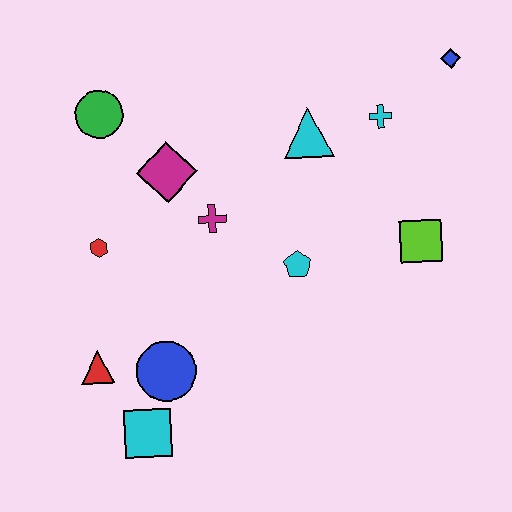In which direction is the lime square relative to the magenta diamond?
The lime square is to the right of the magenta diamond.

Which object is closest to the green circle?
The magenta diamond is closest to the green circle.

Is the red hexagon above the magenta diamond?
No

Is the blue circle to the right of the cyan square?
Yes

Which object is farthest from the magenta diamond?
The blue diamond is farthest from the magenta diamond.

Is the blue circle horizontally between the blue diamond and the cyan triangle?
No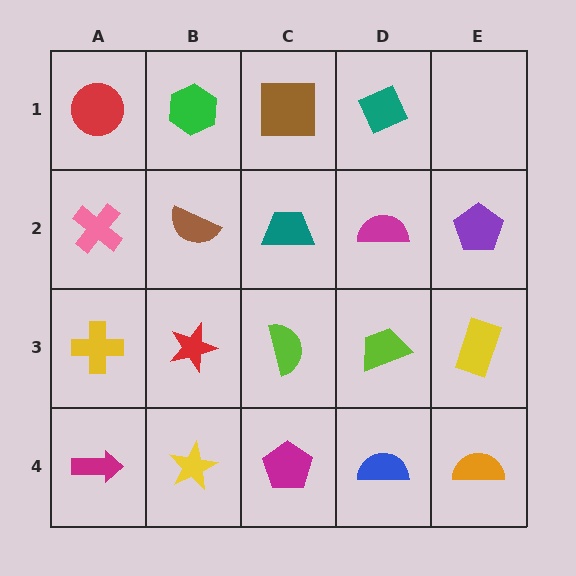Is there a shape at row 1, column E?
No, that cell is empty.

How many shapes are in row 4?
5 shapes.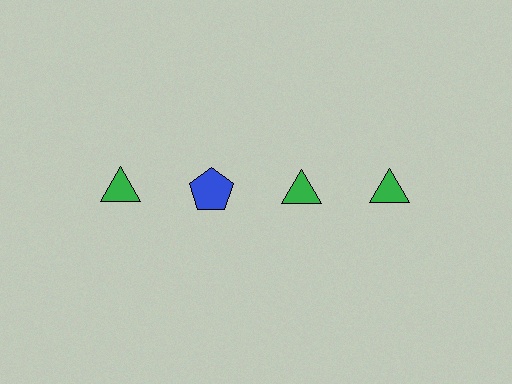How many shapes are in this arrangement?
There are 4 shapes arranged in a grid pattern.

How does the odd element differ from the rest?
It differs in both color (blue instead of green) and shape (pentagon instead of triangle).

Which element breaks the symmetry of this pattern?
The blue pentagon in the top row, second from left column breaks the symmetry. All other shapes are green triangles.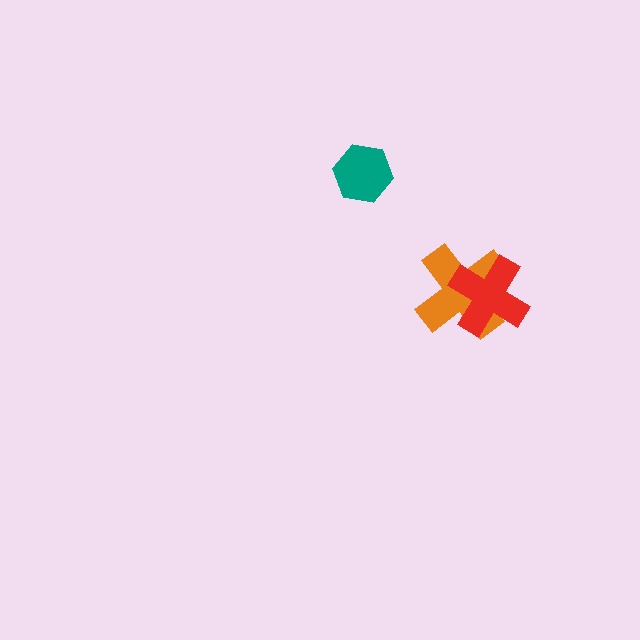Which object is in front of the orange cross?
The red cross is in front of the orange cross.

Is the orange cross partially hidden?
Yes, it is partially covered by another shape.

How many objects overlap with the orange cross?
1 object overlaps with the orange cross.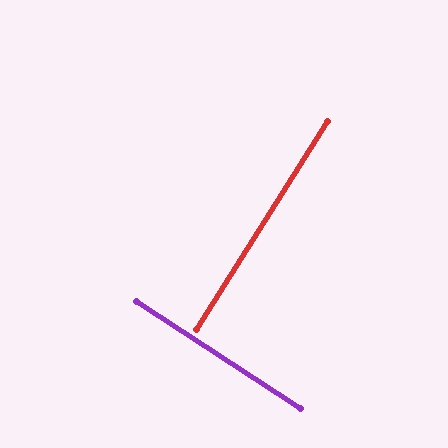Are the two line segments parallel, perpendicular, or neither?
Perpendicular — they meet at approximately 89°.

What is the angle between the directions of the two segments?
Approximately 89 degrees.